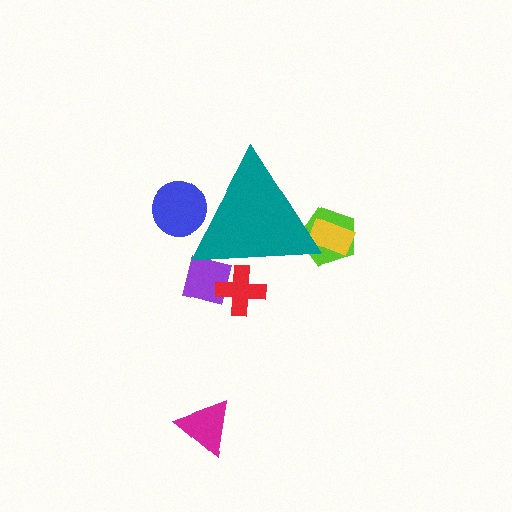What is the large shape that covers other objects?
A teal triangle.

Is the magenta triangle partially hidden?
No, the magenta triangle is fully visible.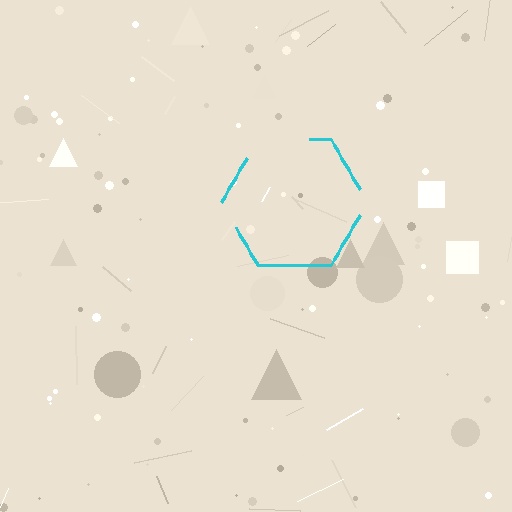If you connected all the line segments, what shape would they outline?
They would outline a hexagon.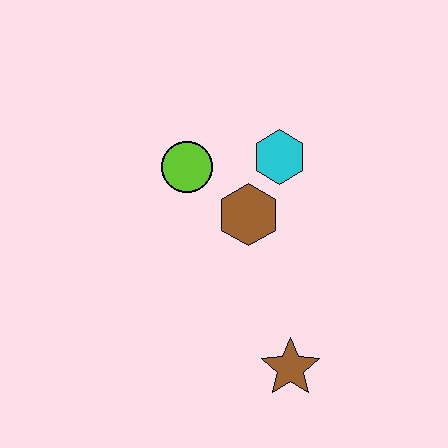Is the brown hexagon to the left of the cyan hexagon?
Yes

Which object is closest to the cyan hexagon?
The brown hexagon is closest to the cyan hexagon.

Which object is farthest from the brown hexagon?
The brown star is farthest from the brown hexagon.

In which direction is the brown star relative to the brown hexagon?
The brown star is below the brown hexagon.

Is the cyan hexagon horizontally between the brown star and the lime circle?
Yes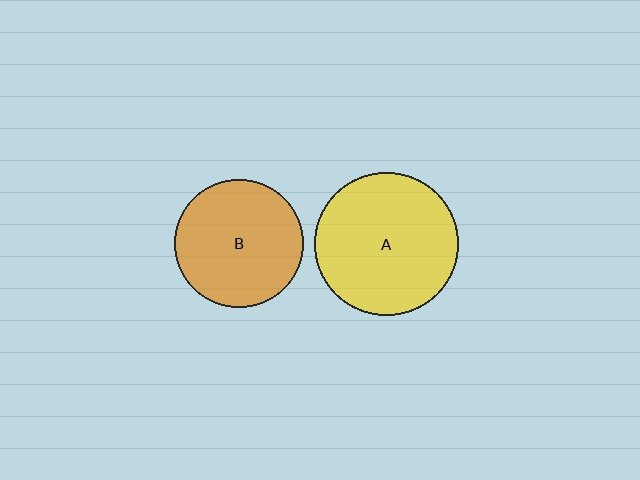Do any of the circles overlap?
No, none of the circles overlap.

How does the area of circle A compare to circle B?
Approximately 1.2 times.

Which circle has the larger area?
Circle A (yellow).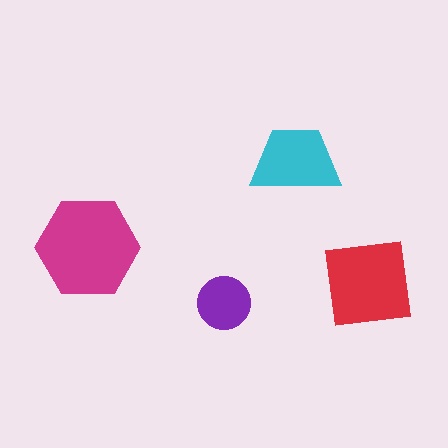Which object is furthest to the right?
The red square is rightmost.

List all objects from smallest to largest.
The purple circle, the cyan trapezoid, the red square, the magenta hexagon.